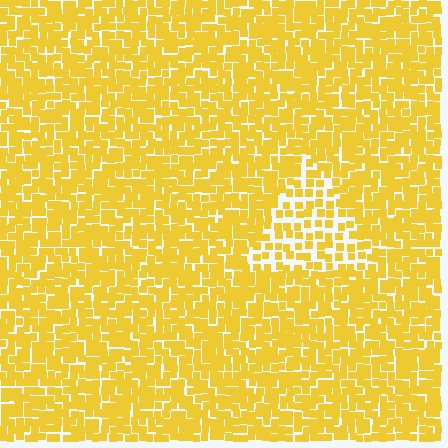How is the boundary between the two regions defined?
The boundary is defined by a change in element density (approximately 1.8x ratio). All elements are the same color, size, and shape.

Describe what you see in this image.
The image contains small yellow elements arranged at two different densities. A triangle-shaped region is visible where the elements are less densely packed than the surrounding area.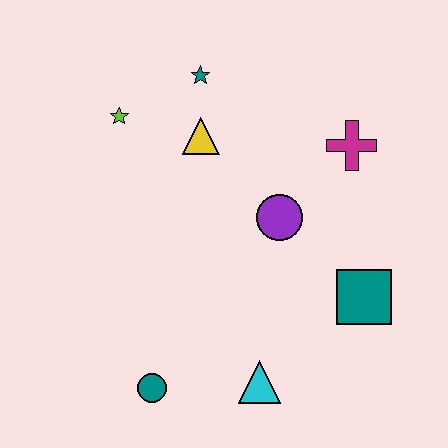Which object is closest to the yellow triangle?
The teal star is closest to the yellow triangle.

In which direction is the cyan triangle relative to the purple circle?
The cyan triangle is below the purple circle.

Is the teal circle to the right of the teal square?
No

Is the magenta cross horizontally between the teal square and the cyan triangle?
Yes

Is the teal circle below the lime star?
Yes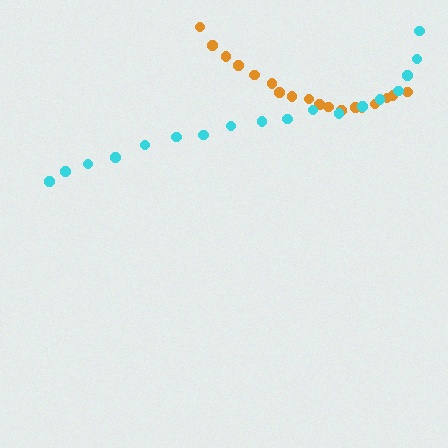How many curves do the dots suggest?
There are 2 distinct paths.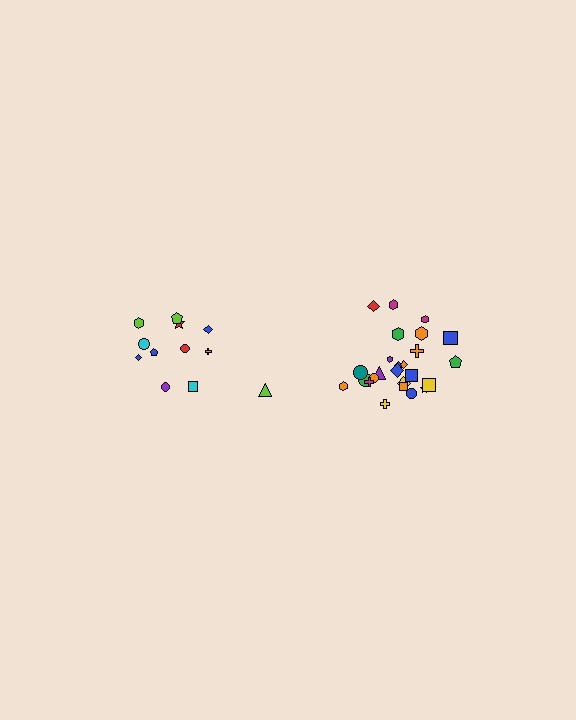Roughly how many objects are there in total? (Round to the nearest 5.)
Roughly 35 objects in total.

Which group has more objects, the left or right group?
The right group.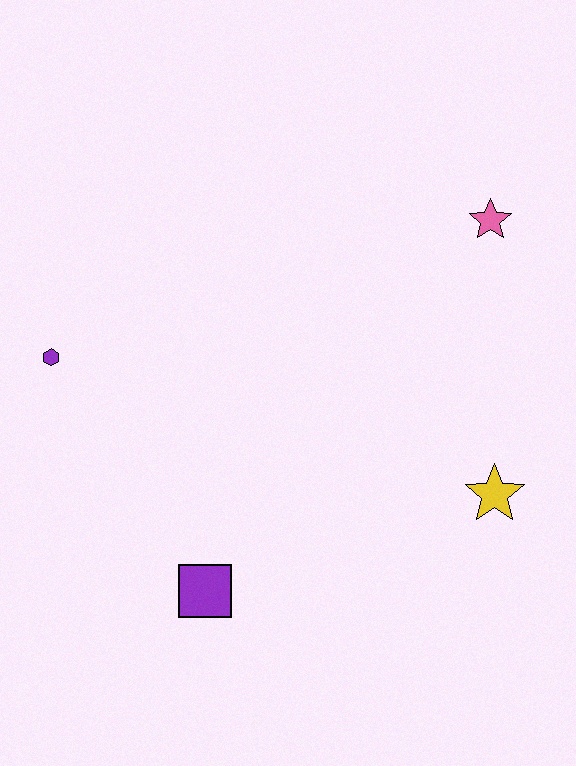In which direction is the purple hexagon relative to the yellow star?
The purple hexagon is to the left of the yellow star.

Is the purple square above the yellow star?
No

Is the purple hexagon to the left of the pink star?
Yes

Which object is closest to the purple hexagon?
The purple square is closest to the purple hexagon.